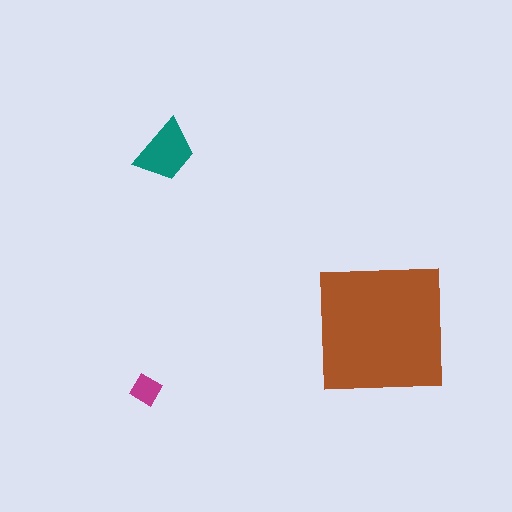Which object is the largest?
The brown square.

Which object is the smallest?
The magenta diamond.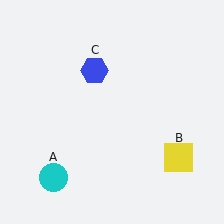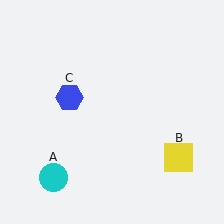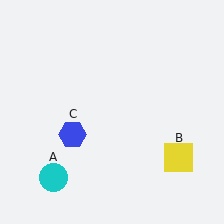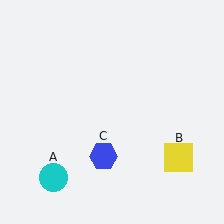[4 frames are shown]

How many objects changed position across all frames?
1 object changed position: blue hexagon (object C).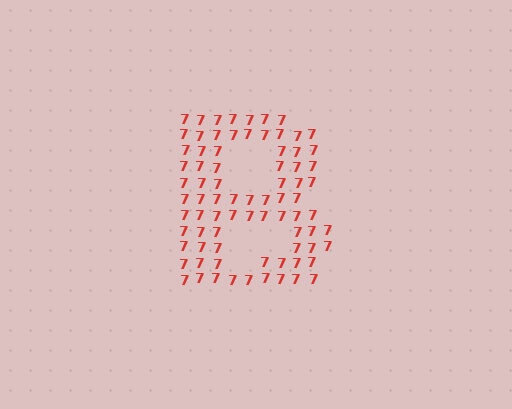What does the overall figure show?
The overall figure shows the letter B.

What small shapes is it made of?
It is made of small digit 7's.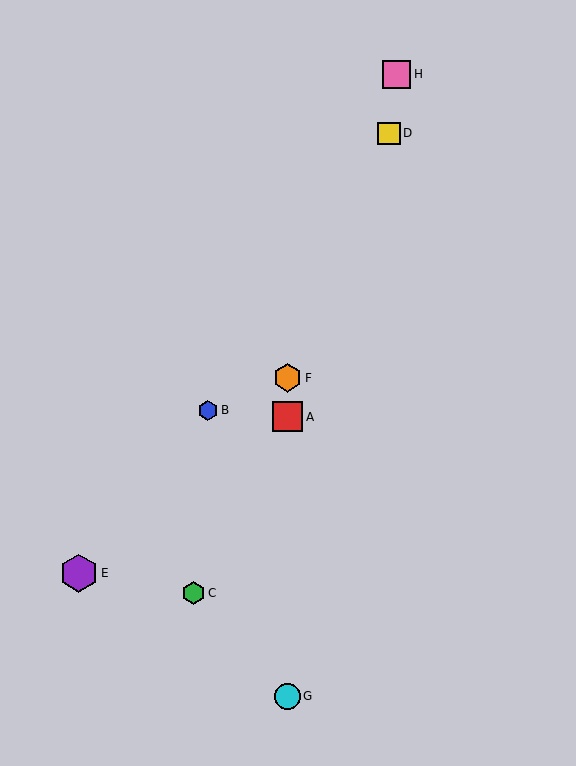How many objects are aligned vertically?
3 objects (A, F, G) are aligned vertically.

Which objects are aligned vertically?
Objects A, F, G are aligned vertically.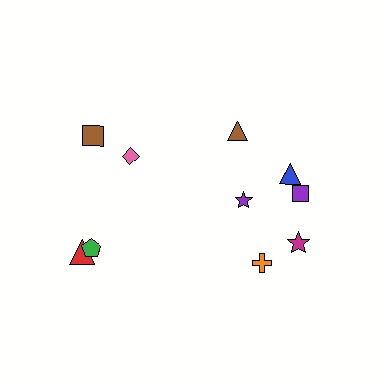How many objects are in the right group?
There are 6 objects.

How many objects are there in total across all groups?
There are 10 objects.